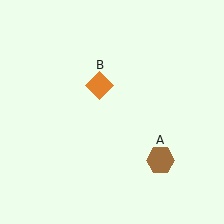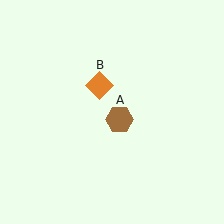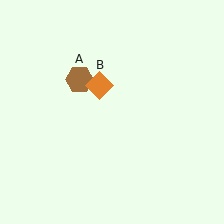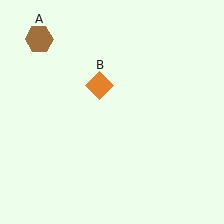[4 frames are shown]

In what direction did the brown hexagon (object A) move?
The brown hexagon (object A) moved up and to the left.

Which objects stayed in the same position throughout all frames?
Orange diamond (object B) remained stationary.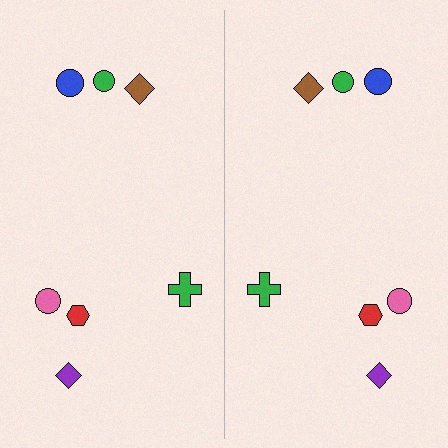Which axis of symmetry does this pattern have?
The pattern has a vertical axis of symmetry running through the center of the image.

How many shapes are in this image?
There are 14 shapes in this image.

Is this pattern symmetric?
Yes, this pattern has bilateral (reflection) symmetry.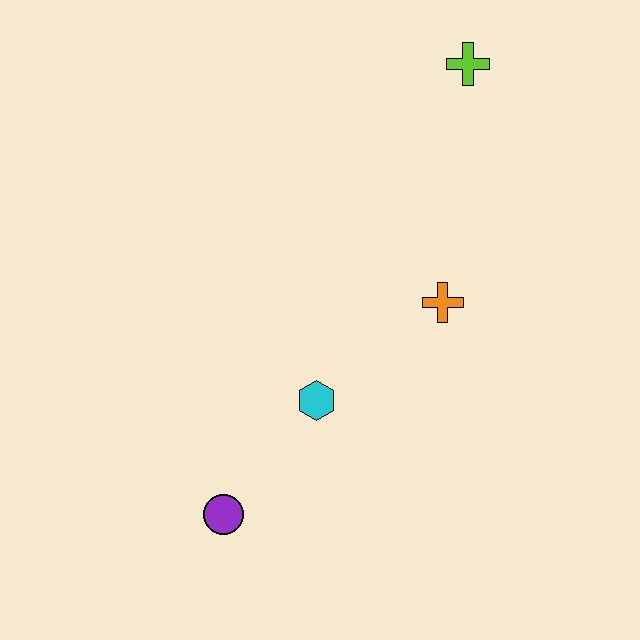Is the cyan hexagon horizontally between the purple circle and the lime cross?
Yes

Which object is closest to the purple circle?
The cyan hexagon is closest to the purple circle.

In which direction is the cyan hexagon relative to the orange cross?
The cyan hexagon is to the left of the orange cross.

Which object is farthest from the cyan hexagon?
The lime cross is farthest from the cyan hexagon.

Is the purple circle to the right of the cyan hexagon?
No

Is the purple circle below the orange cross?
Yes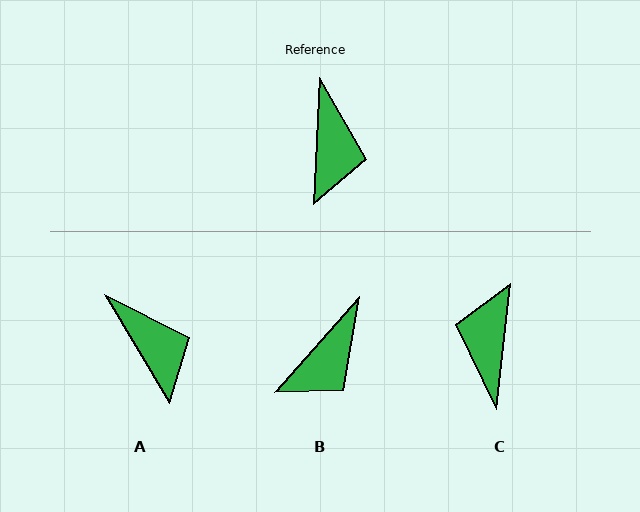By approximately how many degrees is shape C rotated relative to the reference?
Approximately 176 degrees counter-clockwise.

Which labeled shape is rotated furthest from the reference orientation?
C, about 176 degrees away.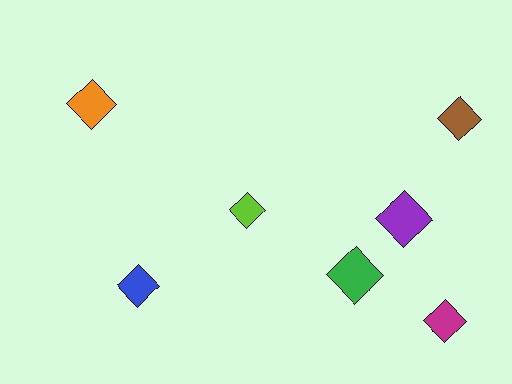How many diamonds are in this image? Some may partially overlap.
There are 7 diamonds.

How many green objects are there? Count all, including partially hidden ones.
There is 1 green object.